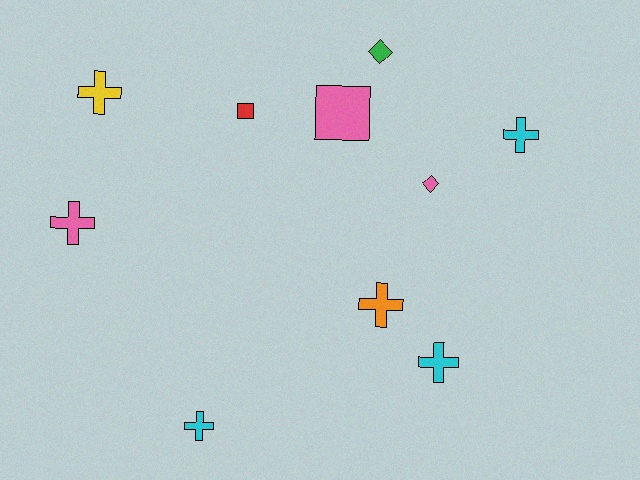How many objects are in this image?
There are 10 objects.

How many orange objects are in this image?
There is 1 orange object.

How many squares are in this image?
There are 2 squares.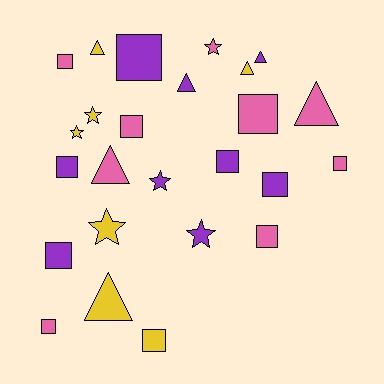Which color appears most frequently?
Purple, with 9 objects.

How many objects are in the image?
There are 25 objects.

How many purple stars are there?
There are 2 purple stars.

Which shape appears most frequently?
Square, with 12 objects.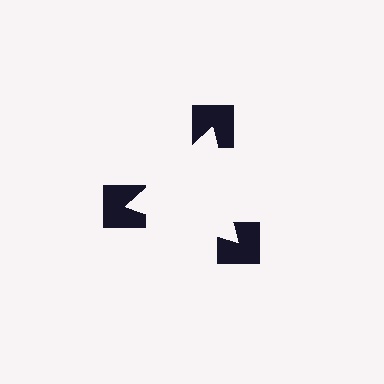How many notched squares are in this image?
There are 3 — one at each vertex of the illusory triangle.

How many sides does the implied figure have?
3 sides.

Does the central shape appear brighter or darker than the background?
It typically appears slightly brighter than the background, even though no actual brightness change is drawn.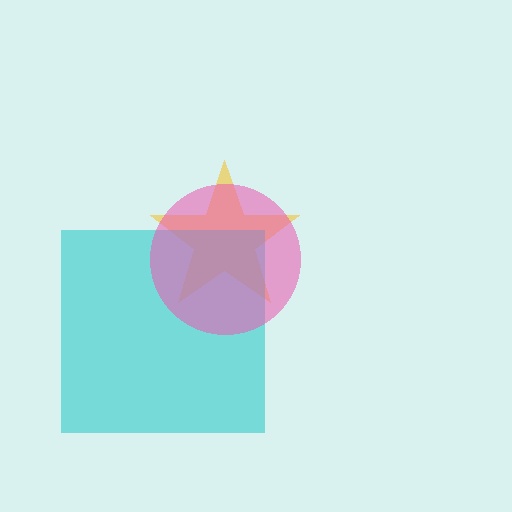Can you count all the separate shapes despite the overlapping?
Yes, there are 3 separate shapes.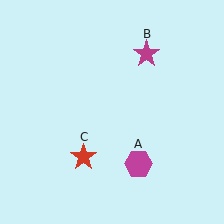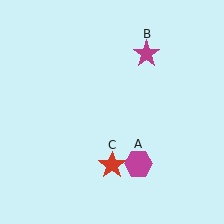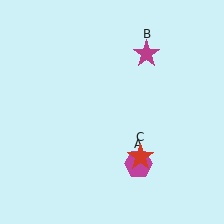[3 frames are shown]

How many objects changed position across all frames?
1 object changed position: red star (object C).